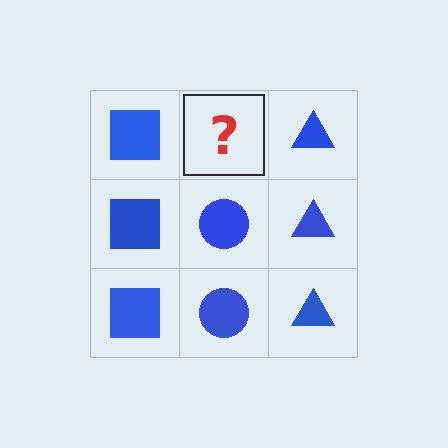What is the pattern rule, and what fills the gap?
The rule is that each column has a consistent shape. The gap should be filled with a blue circle.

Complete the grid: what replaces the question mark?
The question mark should be replaced with a blue circle.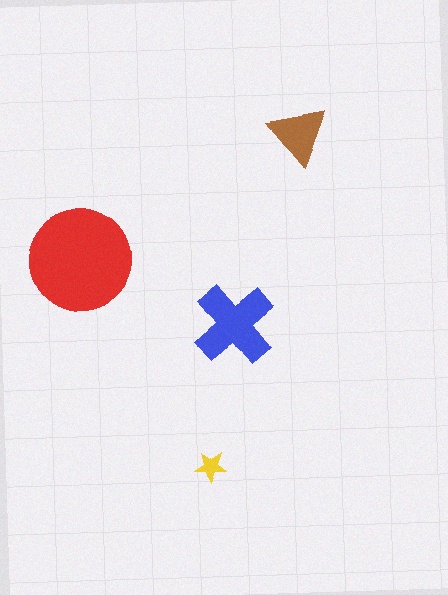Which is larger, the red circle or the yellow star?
The red circle.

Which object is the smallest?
The yellow star.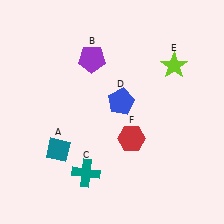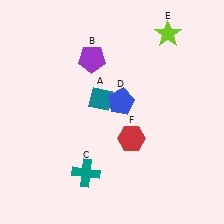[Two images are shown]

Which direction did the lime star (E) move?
The lime star (E) moved up.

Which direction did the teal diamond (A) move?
The teal diamond (A) moved up.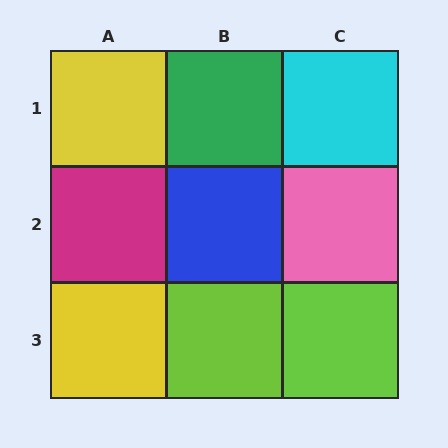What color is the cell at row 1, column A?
Yellow.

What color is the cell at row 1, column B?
Green.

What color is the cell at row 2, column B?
Blue.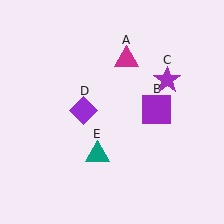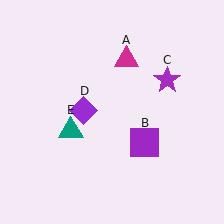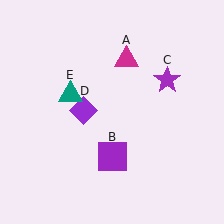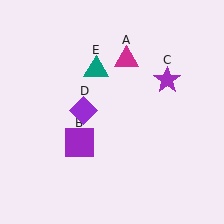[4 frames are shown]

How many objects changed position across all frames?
2 objects changed position: purple square (object B), teal triangle (object E).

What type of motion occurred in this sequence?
The purple square (object B), teal triangle (object E) rotated clockwise around the center of the scene.